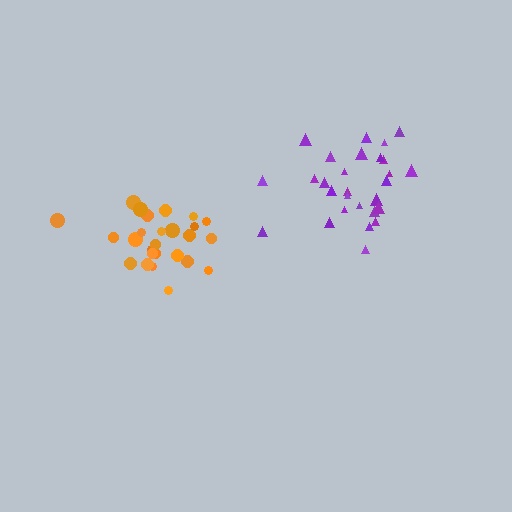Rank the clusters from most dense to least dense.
orange, purple.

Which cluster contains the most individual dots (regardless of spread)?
Purple (29).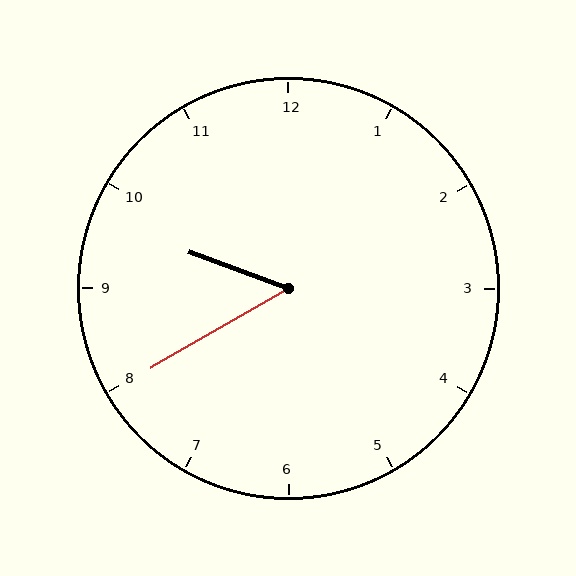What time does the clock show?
9:40.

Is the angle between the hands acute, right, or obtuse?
It is acute.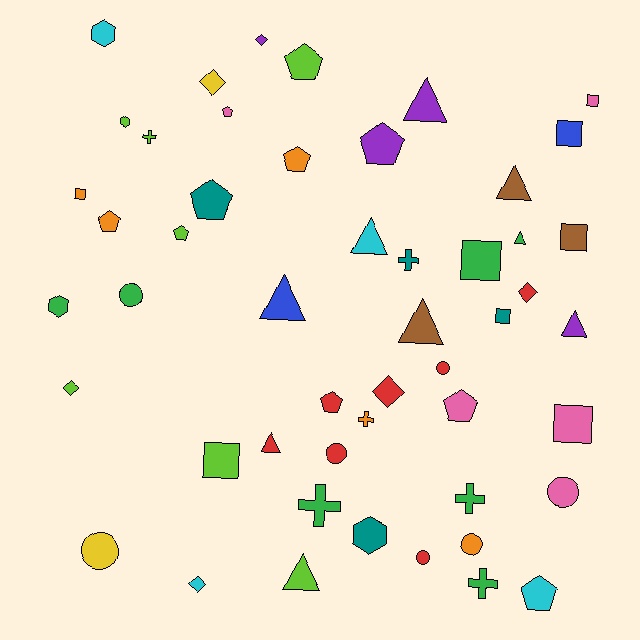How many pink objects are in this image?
There are 5 pink objects.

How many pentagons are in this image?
There are 10 pentagons.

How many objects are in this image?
There are 50 objects.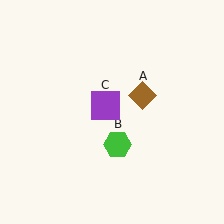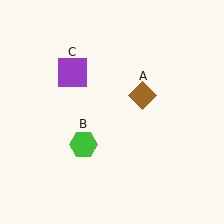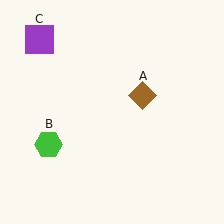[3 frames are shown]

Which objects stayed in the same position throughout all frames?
Brown diamond (object A) remained stationary.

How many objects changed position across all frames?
2 objects changed position: green hexagon (object B), purple square (object C).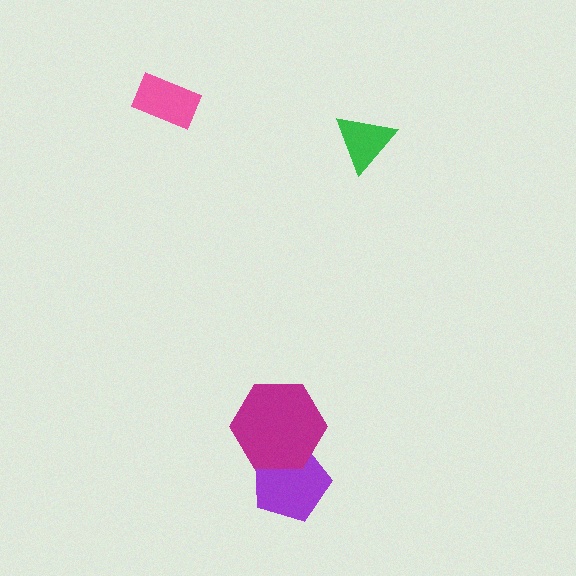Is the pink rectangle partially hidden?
No, no other shape covers it.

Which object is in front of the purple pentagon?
The magenta hexagon is in front of the purple pentagon.